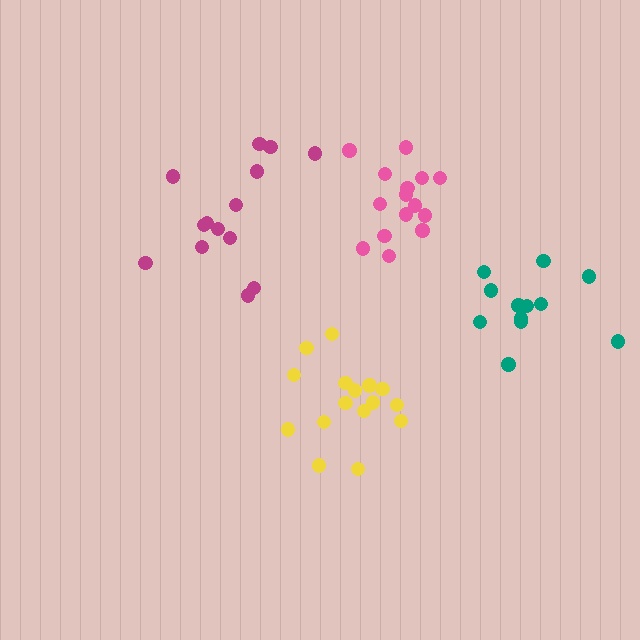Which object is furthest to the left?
The magenta cluster is leftmost.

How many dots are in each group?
Group 1: 15 dots, Group 2: 14 dots, Group 3: 12 dots, Group 4: 16 dots (57 total).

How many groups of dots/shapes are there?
There are 4 groups.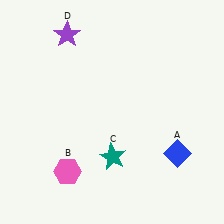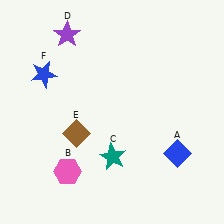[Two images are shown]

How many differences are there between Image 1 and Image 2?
There are 2 differences between the two images.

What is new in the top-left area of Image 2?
A blue star (F) was added in the top-left area of Image 2.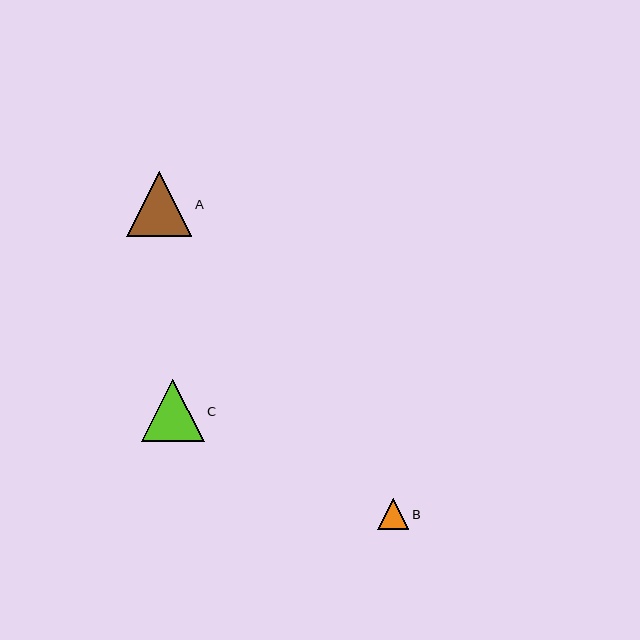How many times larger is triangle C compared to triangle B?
Triangle C is approximately 2.0 times the size of triangle B.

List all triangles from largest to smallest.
From largest to smallest: A, C, B.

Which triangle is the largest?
Triangle A is the largest with a size of approximately 65 pixels.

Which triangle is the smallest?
Triangle B is the smallest with a size of approximately 31 pixels.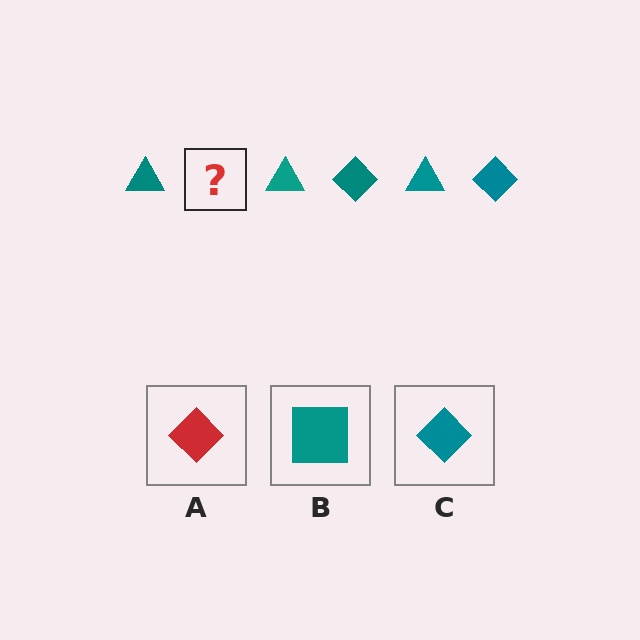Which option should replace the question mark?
Option C.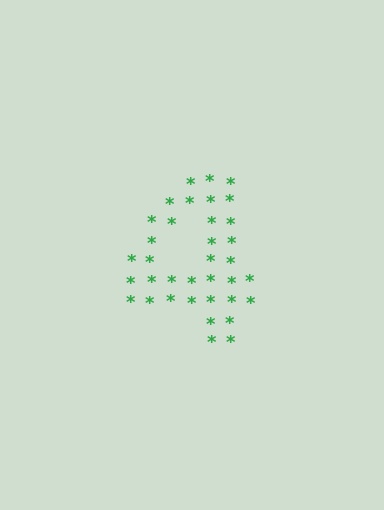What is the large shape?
The large shape is the digit 4.